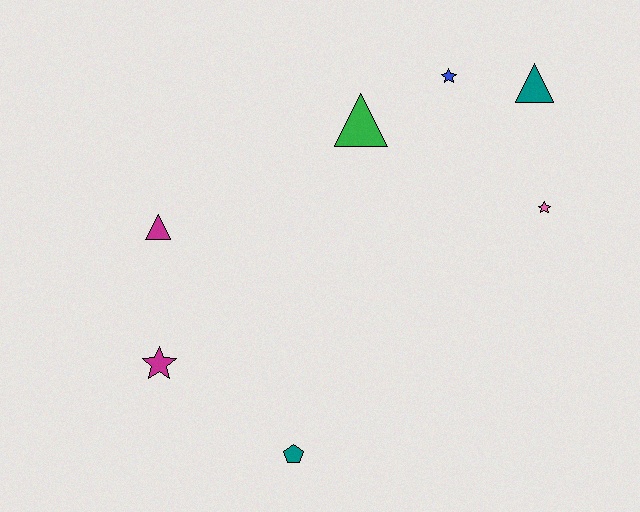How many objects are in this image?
There are 7 objects.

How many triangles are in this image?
There are 3 triangles.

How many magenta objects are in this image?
There are 2 magenta objects.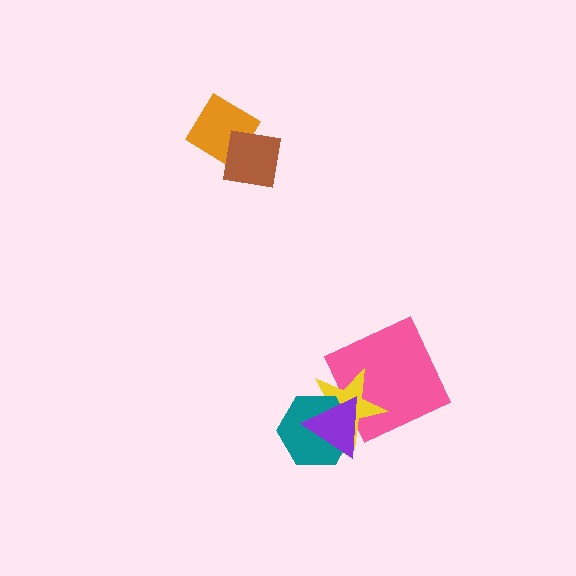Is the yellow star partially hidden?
Yes, it is partially covered by another shape.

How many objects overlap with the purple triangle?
3 objects overlap with the purple triangle.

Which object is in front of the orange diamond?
The brown square is in front of the orange diamond.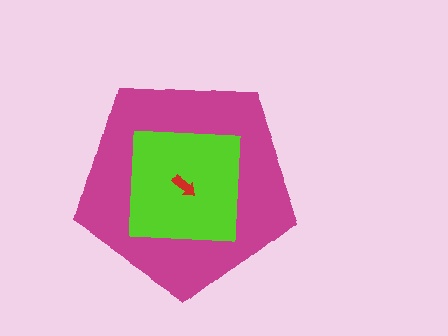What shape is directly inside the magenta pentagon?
The lime square.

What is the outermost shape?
The magenta pentagon.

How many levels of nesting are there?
3.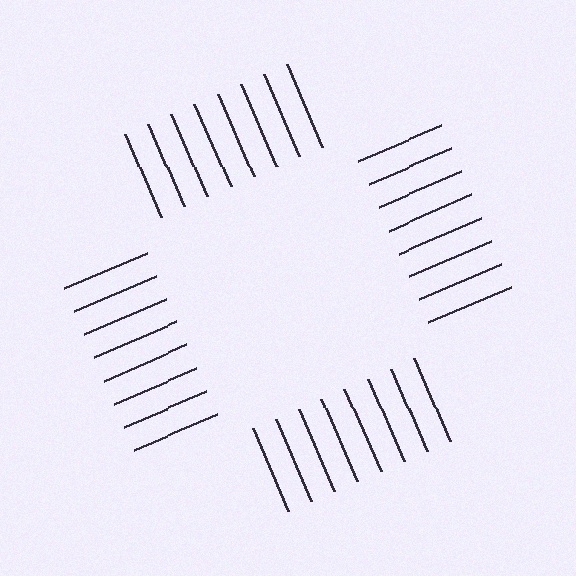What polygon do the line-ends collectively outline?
An illusory square — the line segments terminate on its edges but no continuous stroke is drawn.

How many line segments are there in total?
32 — 8 along each of the 4 edges.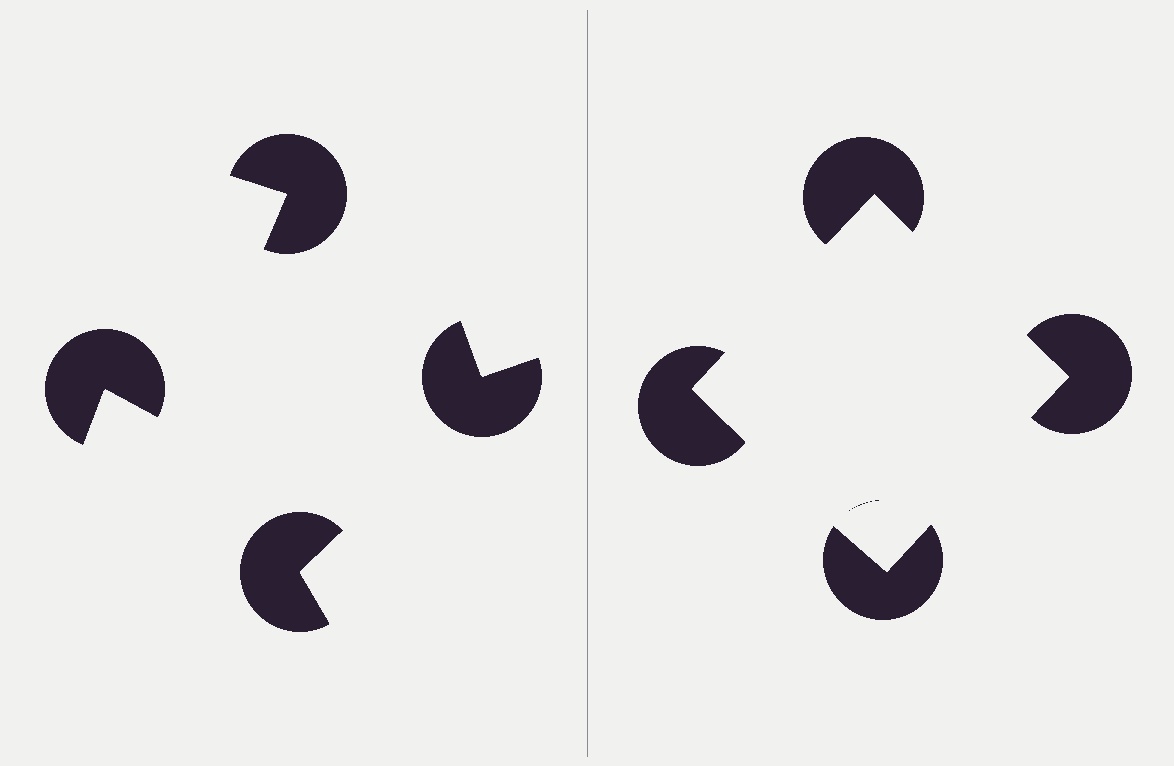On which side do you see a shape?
An illusory square appears on the right side. On the left side the wedge cuts are rotated, so no coherent shape forms.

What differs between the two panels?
The pac-man discs are positioned identically on both sides; only the wedge orientations differ. On the right they align to a square; on the left they are misaligned.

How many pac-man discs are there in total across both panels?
8 — 4 on each side.